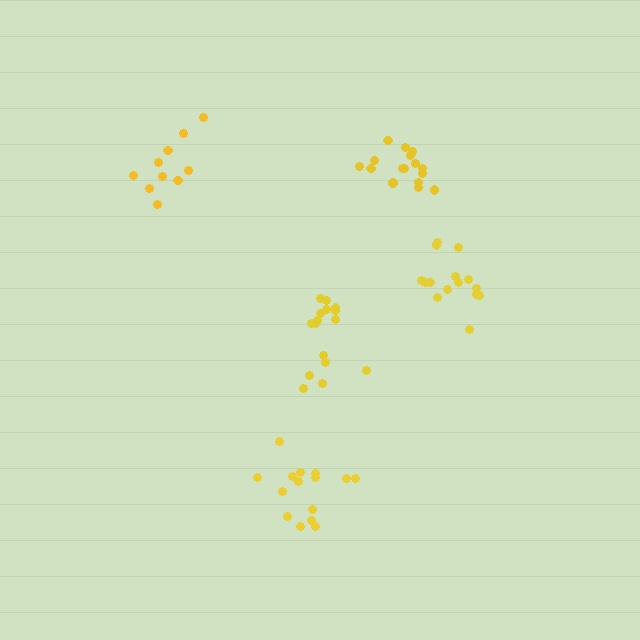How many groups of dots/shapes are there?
There are 5 groups.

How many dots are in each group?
Group 1: 10 dots, Group 2: 16 dots, Group 3: 16 dots, Group 4: 15 dots, Group 5: 15 dots (72 total).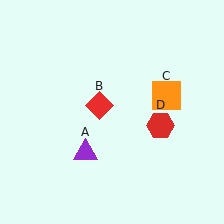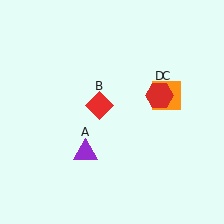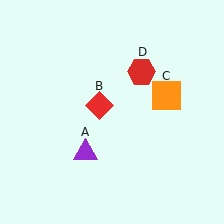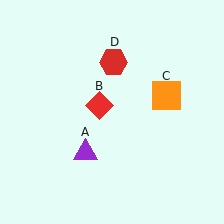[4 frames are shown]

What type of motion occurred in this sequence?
The red hexagon (object D) rotated counterclockwise around the center of the scene.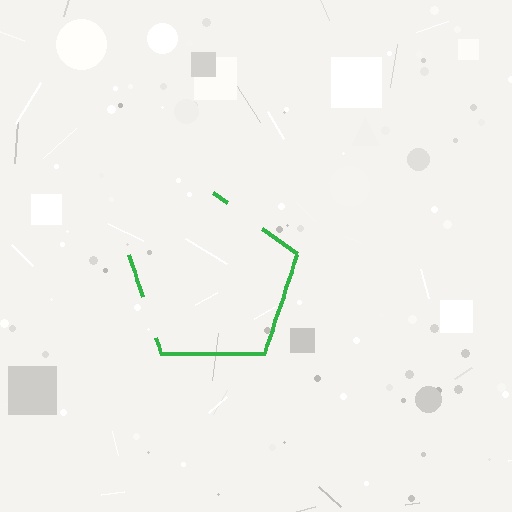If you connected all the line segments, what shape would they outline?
They would outline a pentagon.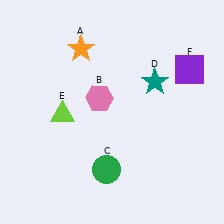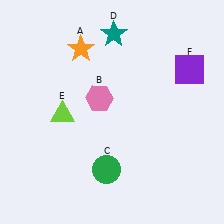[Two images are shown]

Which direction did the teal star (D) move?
The teal star (D) moved up.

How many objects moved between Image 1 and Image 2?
1 object moved between the two images.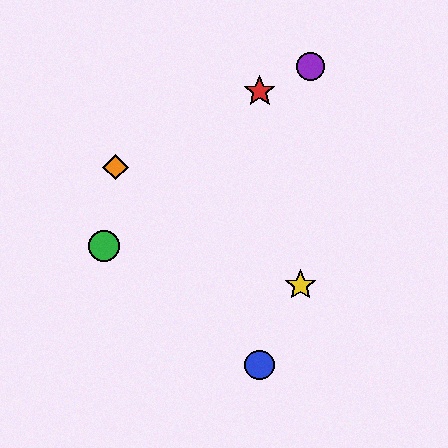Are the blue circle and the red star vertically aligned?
Yes, both are at x≈260.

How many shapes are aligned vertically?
2 shapes (the red star, the blue circle) are aligned vertically.